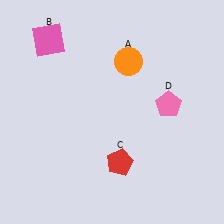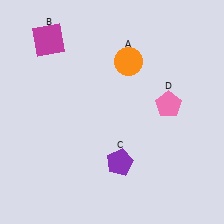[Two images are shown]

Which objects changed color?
B changed from pink to magenta. C changed from red to purple.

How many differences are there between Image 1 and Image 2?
There are 2 differences between the two images.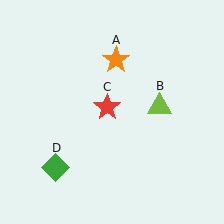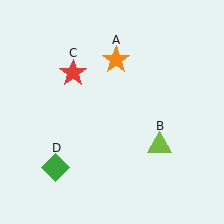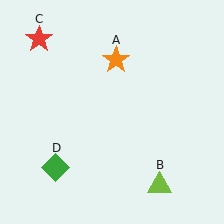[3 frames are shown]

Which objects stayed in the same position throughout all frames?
Orange star (object A) and green diamond (object D) remained stationary.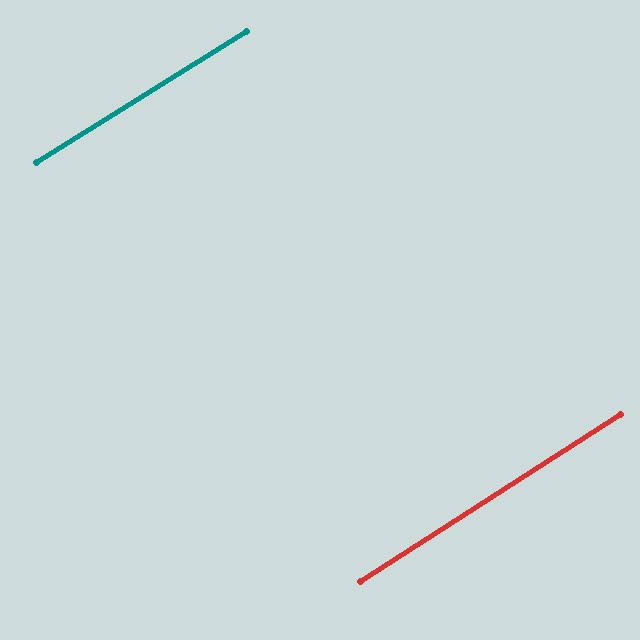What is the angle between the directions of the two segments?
Approximately 1 degree.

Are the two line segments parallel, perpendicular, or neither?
Parallel — their directions differ by only 0.8°.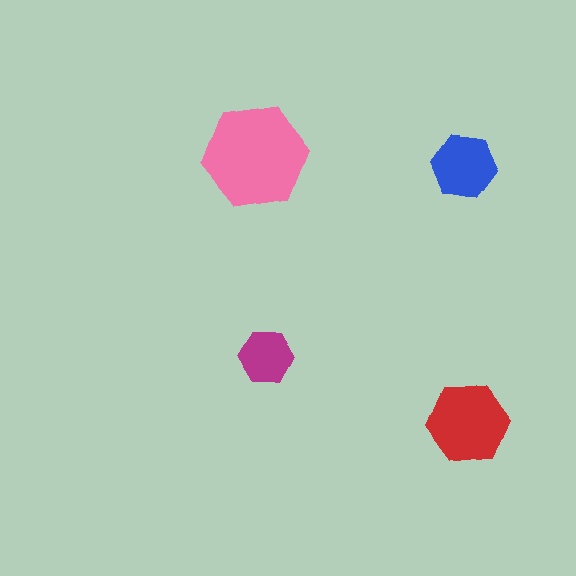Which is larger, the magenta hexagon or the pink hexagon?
The pink one.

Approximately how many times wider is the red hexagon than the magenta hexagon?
About 1.5 times wider.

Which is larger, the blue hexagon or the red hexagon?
The red one.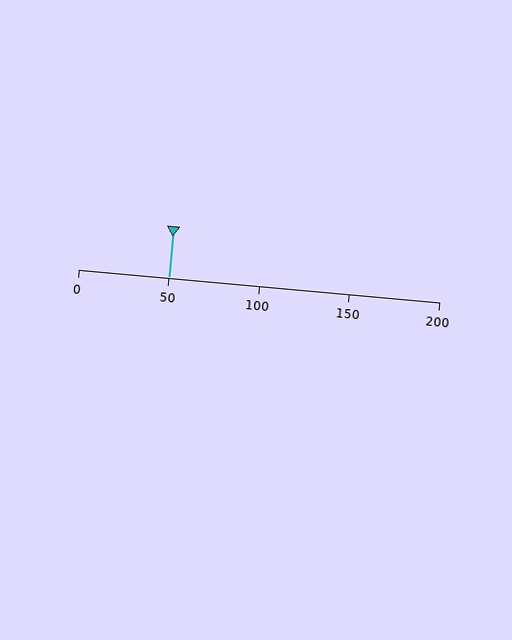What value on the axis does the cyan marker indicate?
The marker indicates approximately 50.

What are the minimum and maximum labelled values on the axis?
The axis runs from 0 to 200.